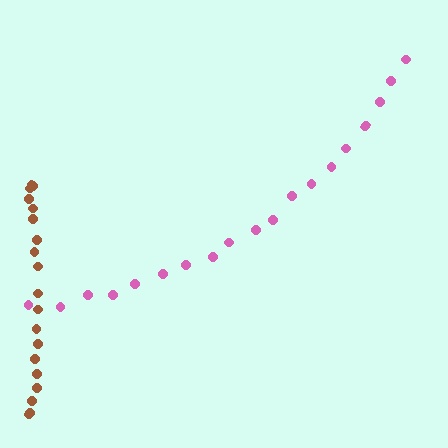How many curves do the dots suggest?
There are 2 distinct paths.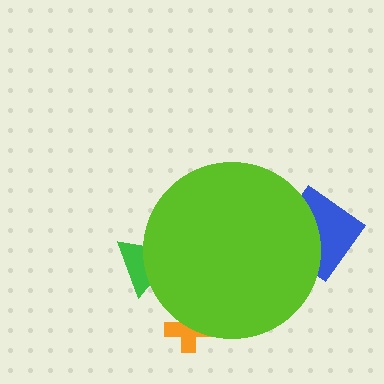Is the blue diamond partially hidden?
Yes, the blue diamond is partially hidden behind the lime circle.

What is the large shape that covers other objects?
A lime circle.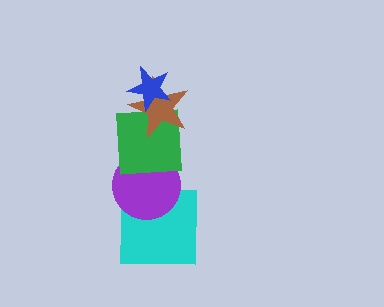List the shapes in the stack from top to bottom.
From top to bottom: the blue star, the brown star, the green square, the purple circle, the cyan square.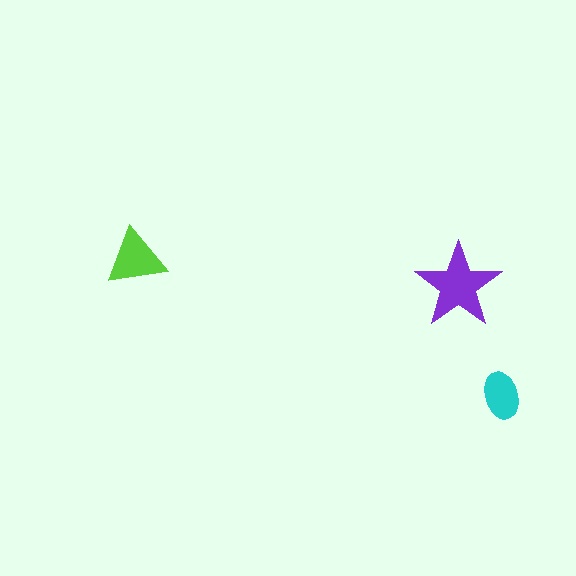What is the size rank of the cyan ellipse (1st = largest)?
3rd.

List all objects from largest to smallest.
The purple star, the lime triangle, the cyan ellipse.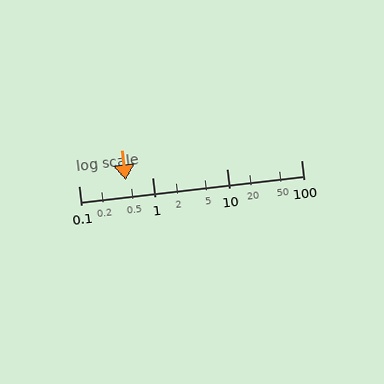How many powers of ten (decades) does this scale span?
The scale spans 3 decades, from 0.1 to 100.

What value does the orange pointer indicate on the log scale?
The pointer indicates approximately 0.43.